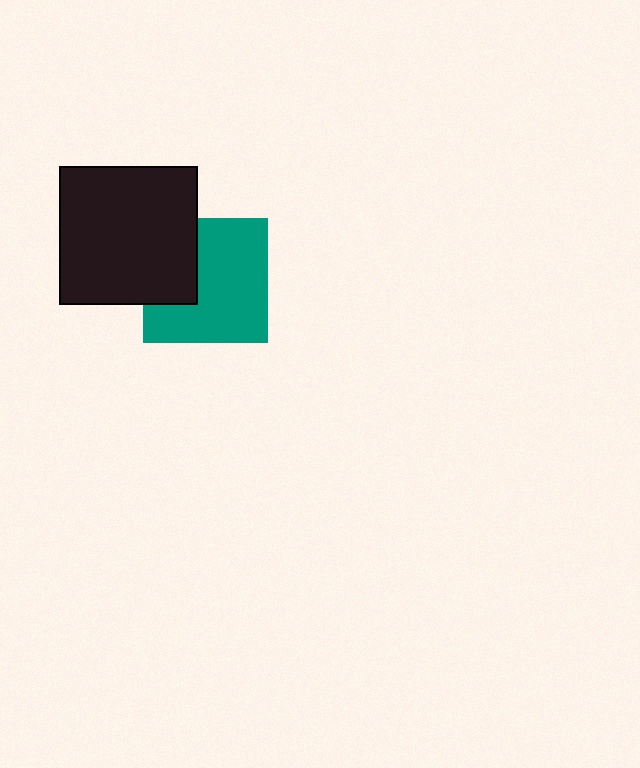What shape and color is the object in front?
The object in front is a black square.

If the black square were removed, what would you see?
You would see the complete teal square.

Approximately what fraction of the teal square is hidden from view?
Roughly 30% of the teal square is hidden behind the black square.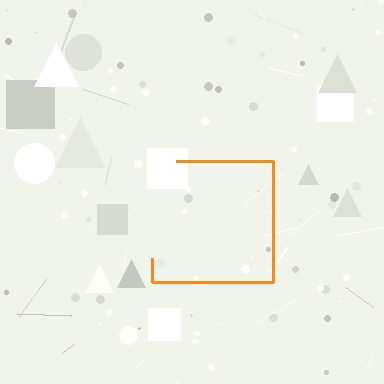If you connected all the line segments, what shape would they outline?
They would outline a square.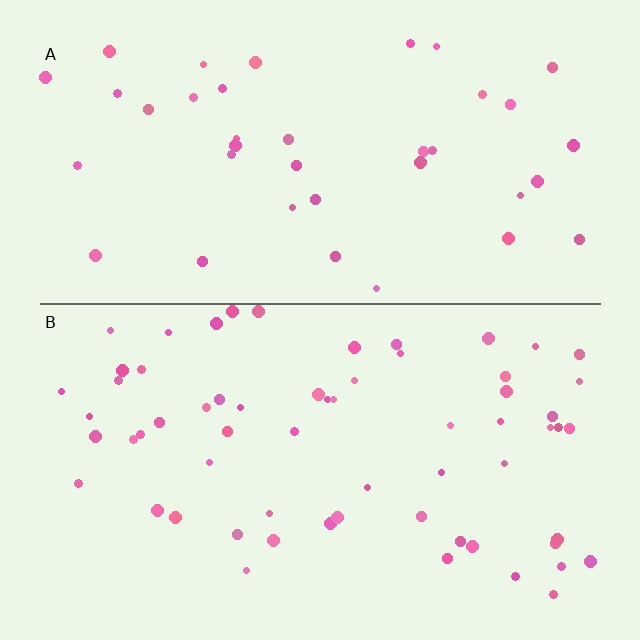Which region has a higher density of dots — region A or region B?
B (the bottom).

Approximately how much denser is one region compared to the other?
Approximately 1.6× — region B over region A.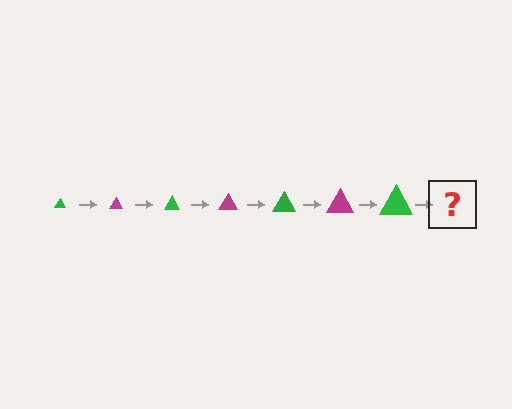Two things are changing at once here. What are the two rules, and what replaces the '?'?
The two rules are that the triangle grows larger each step and the color cycles through green and magenta. The '?' should be a magenta triangle, larger than the previous one.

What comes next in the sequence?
The next element should be a magenta triangle, larger than the previous one.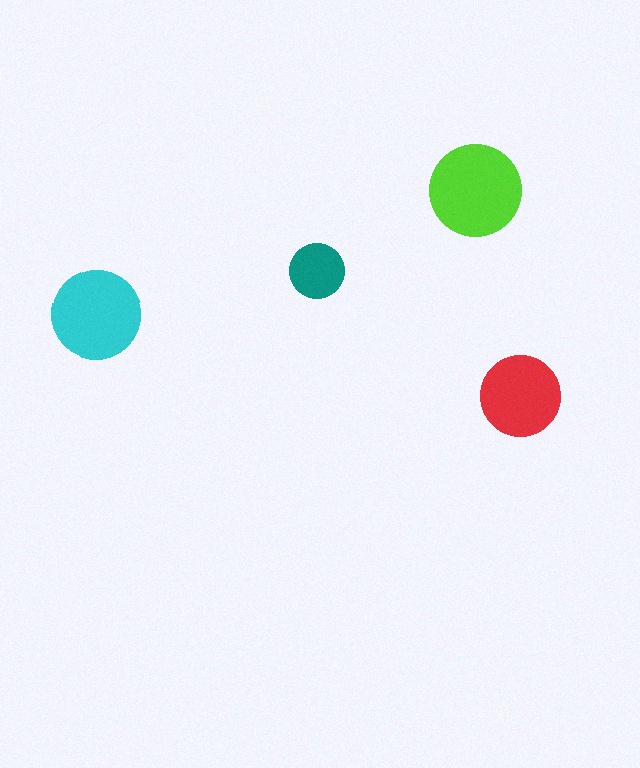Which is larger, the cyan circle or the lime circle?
The lime one.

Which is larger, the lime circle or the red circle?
The lime one.